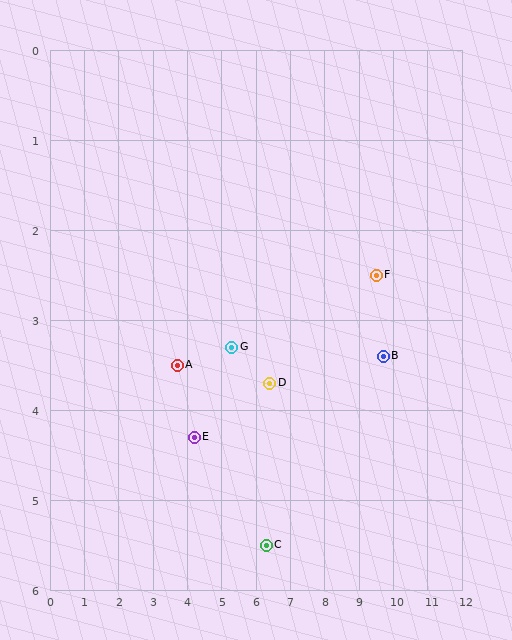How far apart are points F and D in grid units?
Points F and D are about 3.3 grid units apart.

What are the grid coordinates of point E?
Point E is at approximately (4.2, 4.3).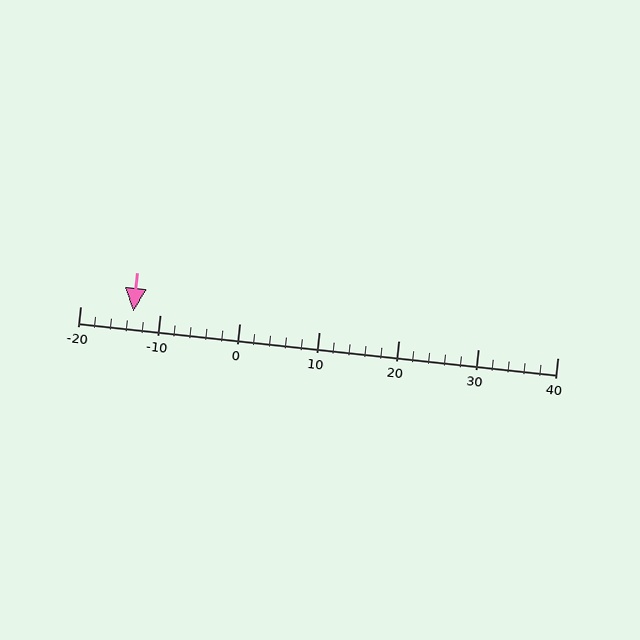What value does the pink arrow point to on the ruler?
The pink arrow points to approximately -13.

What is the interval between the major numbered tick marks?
The major tick marks are spaced 10 units apart.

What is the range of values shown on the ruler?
The ruler shows values from -20 to 40.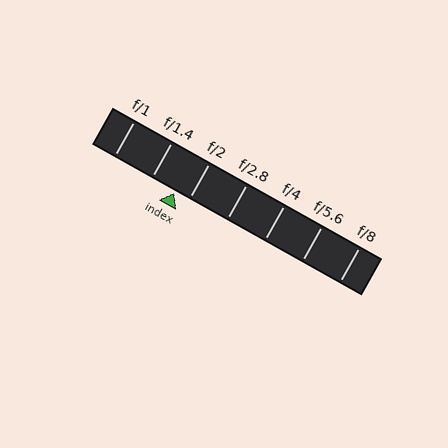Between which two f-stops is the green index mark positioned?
The index mark is between f/1.4 and f/2.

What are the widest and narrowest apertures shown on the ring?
The widest aperture shown is f/1 and the narrowest is f/8.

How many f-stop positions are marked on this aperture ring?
There are 7 f-stop positions marked.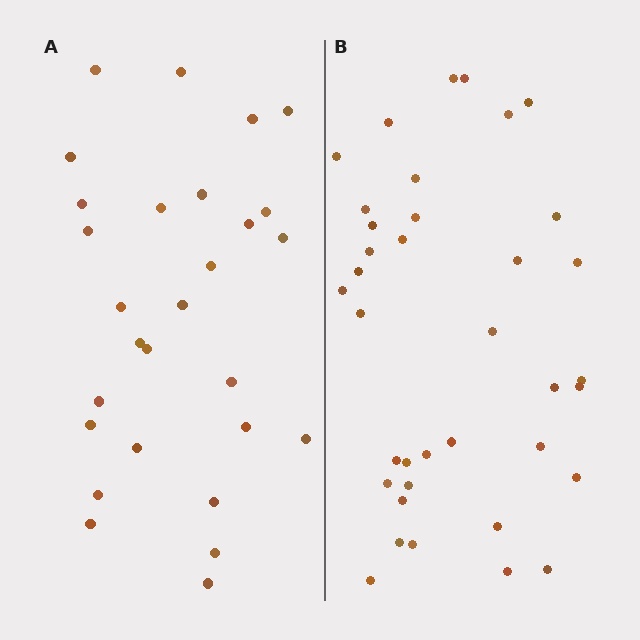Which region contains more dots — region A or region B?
Region B (the right region) has more dots.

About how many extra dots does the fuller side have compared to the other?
Region B has roughly 8 or so more dots than region A.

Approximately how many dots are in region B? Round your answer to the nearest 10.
About 40 dots. (The exact count is 37, which rounds to 40.)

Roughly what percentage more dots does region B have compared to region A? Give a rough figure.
About 30% more.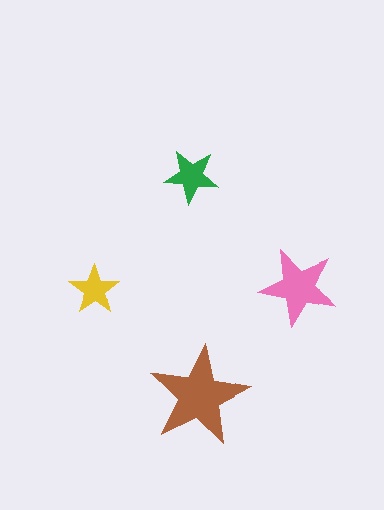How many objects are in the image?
There are 4 objects in the image.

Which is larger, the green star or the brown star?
The brown one.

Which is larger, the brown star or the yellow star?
The brown one.